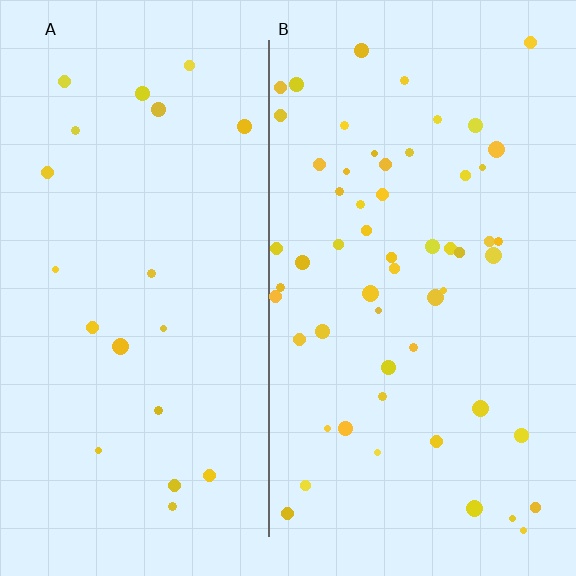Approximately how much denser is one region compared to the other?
Approximately 2.7× — region B over region A.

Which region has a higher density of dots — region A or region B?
B (the right).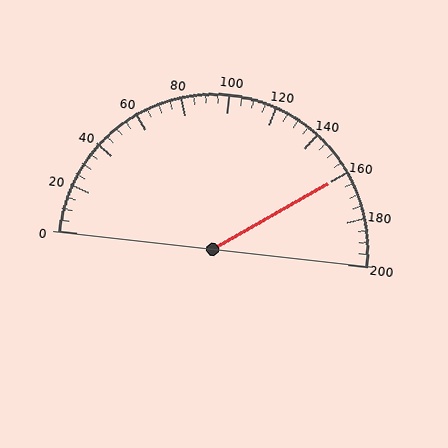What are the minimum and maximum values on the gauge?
The gauge ranges from 0 to 200.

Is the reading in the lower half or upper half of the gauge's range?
The reading is in the upper half of the range (0 to 200).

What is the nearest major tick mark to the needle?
The nearest major tick mark is 160.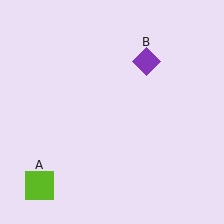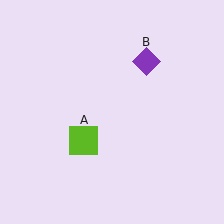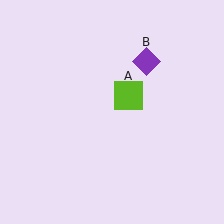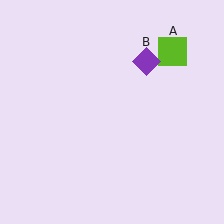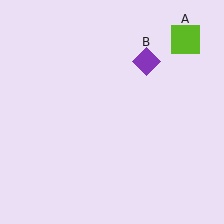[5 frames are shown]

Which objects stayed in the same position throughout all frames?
Purple diamond (object B) remained stationary.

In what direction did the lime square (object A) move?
The lime square (object A) moved up and to the right.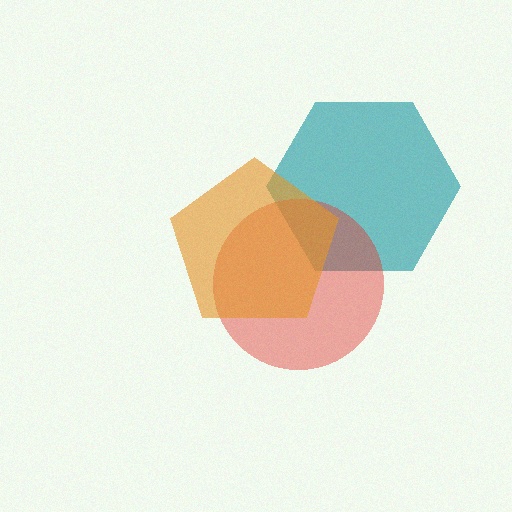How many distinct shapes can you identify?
There are 3 distinct shapes: a teal hexagon, a red circle, an orange pentagon.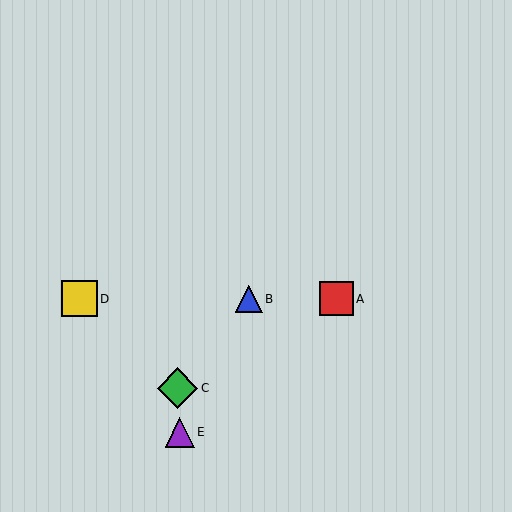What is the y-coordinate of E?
Object E is at y≈432.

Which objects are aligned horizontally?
Objects A, B, D are aligned horizontally.